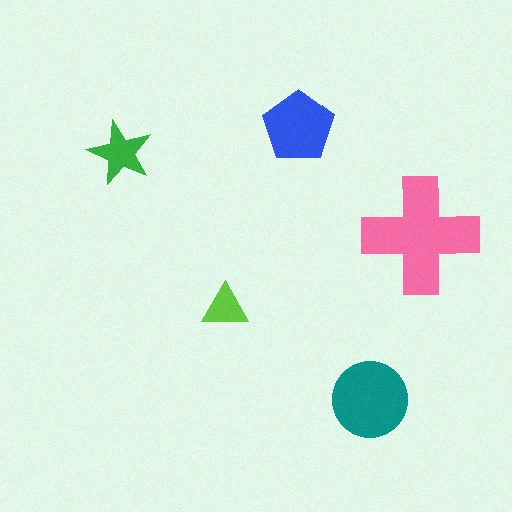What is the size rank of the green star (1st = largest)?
4th.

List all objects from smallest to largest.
The lime triangle, the green star, the blue pentagon, the teal circle, the pink cross.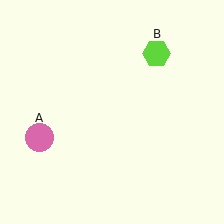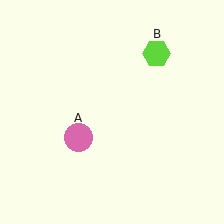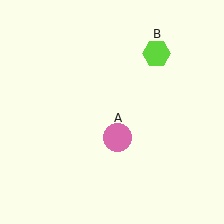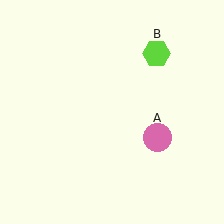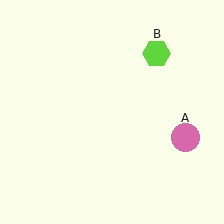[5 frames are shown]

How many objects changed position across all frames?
1 object changed position: pink circle (object A).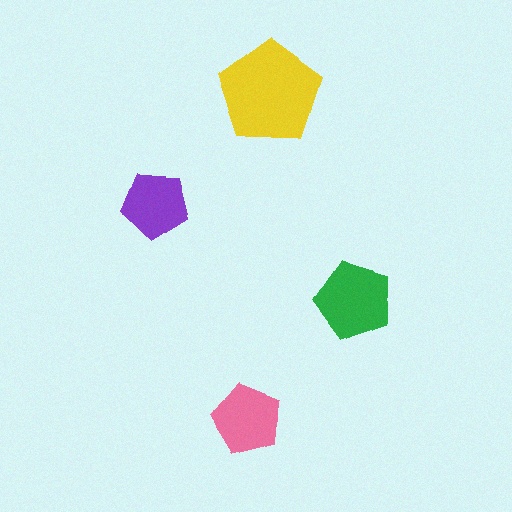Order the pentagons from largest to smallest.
the yellow one, the green one, the pink one, the purple one.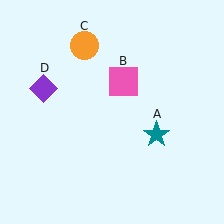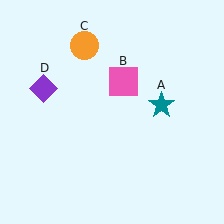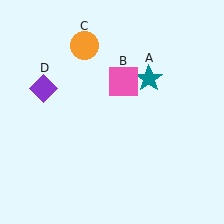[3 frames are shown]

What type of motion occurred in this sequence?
The teal star (object A) rotated counterclockwise around the center of the scene.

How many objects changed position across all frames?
1 object changed position: teal star (object A).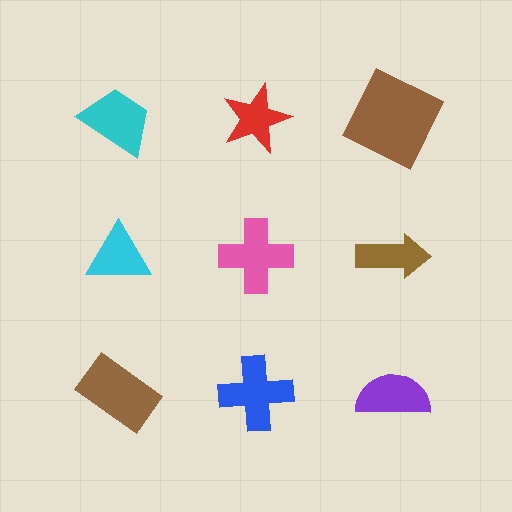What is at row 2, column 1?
A cyan triangle.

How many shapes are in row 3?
3 shapes.